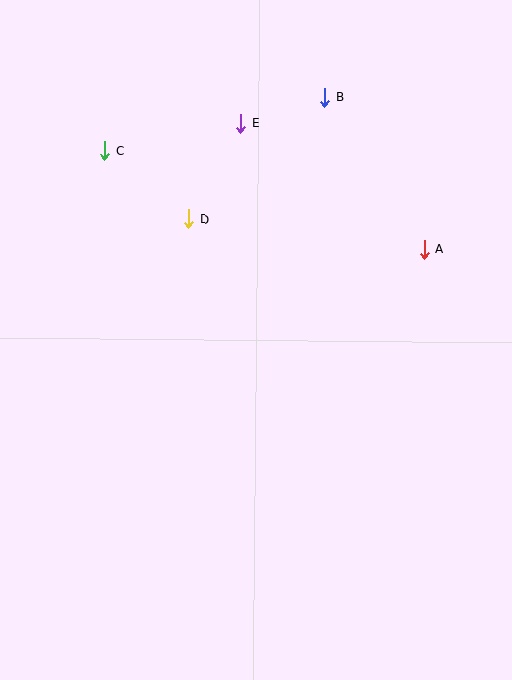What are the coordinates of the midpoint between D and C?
The midpoint between D and C is at (147, 185).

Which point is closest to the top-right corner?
Point B is closest to the top-right corner.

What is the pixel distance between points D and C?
The distance between D and C is 109 pixels.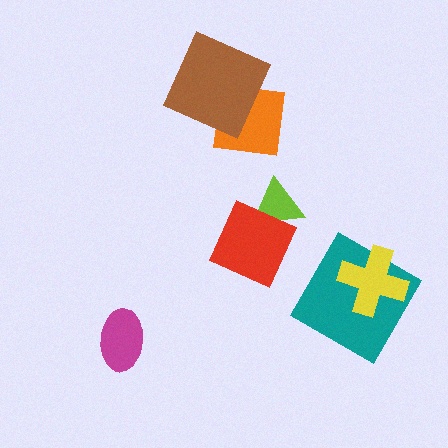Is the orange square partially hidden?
Yes, it is partially covered by another shape.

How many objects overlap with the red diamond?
1 object overlaps with the red diamond.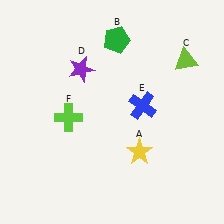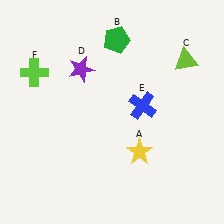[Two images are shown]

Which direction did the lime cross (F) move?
The lime cross (F) moved up.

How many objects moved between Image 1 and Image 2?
1 object moved between the two images.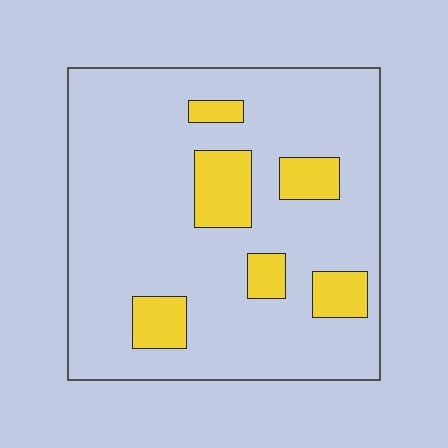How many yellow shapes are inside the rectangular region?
6.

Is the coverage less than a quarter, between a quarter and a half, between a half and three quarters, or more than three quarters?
Less than a quarter.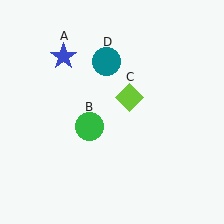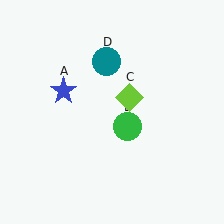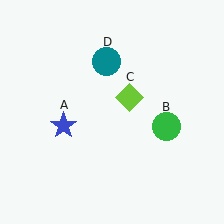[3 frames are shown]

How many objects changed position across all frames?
2 objects changed position: blue star (object A), green circle (object B).